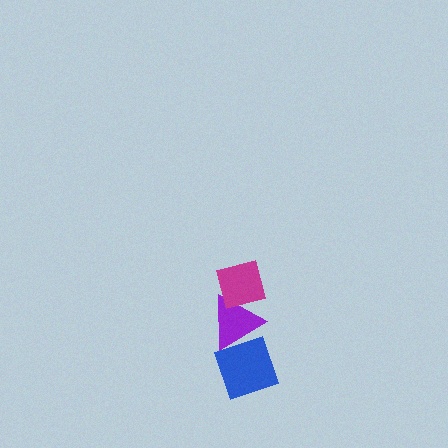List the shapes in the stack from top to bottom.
From top to bottom: the magenta square, the purple triangle, the blue diamond.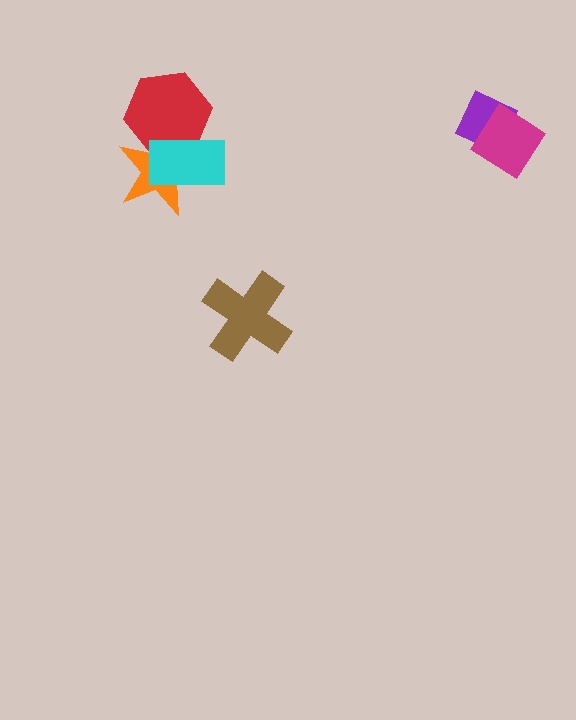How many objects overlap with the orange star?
2 objects overlap with the orange star.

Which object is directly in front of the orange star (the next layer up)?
The red hexagon is directly in front of the orange star.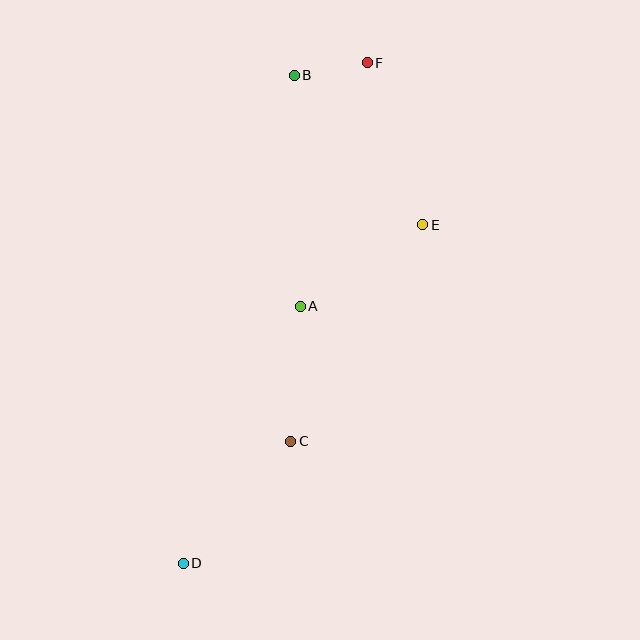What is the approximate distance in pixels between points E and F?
The distance between E and F is approximately 171 pixels.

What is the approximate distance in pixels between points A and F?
The distance between A and F is approximately 253 pixels.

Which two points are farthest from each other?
Points D and F are farthest from each other.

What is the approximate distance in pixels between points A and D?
The distance between A and D is approximately 282 pixels.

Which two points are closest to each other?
Points B and F are closest to each other.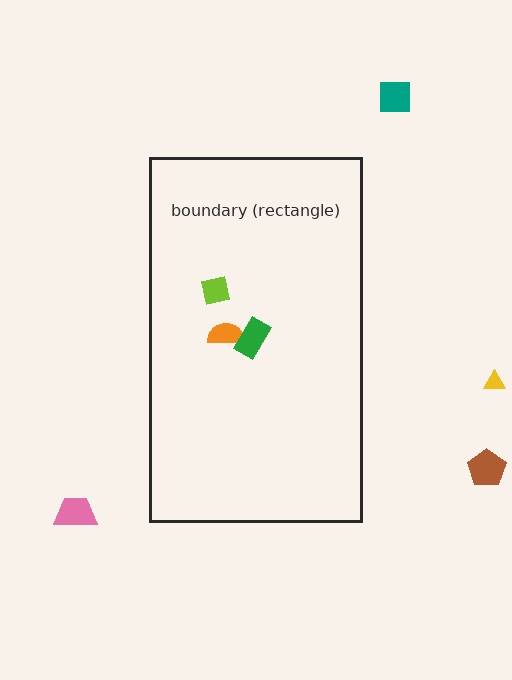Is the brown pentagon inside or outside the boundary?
Outside.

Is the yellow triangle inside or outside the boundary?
Outside.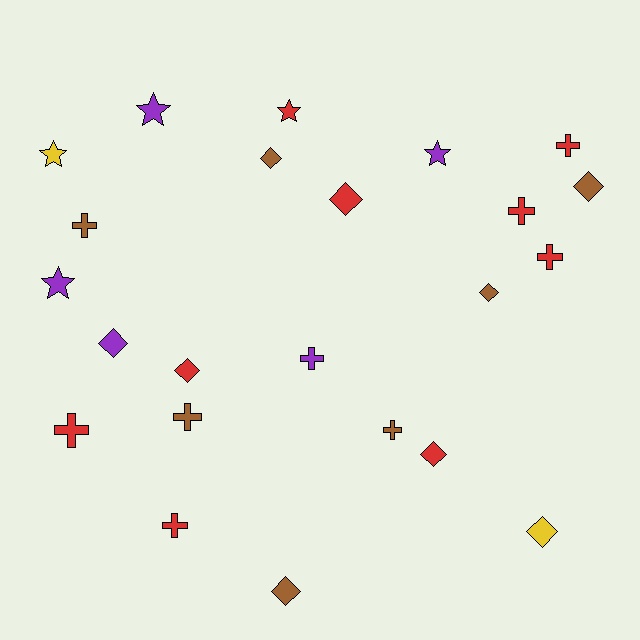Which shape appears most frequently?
Diamond, with 9 objects.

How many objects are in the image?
There are 23 objects.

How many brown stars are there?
There are no brown stars.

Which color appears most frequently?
Red, with 9 objects.